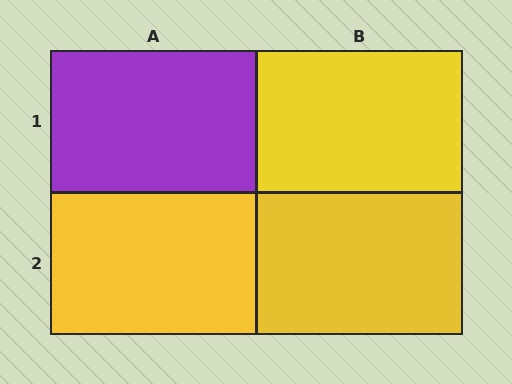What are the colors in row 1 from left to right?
Purple, yellow.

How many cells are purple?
1 cell is purple.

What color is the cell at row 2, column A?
Yellow.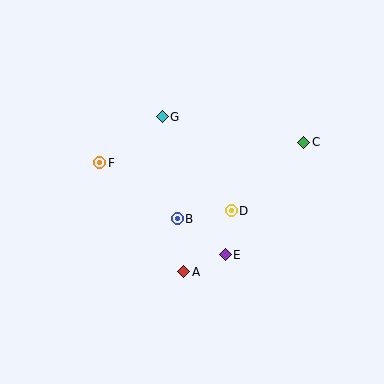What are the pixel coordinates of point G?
Point G is at (162, 117).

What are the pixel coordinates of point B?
Point B is at (177, 219).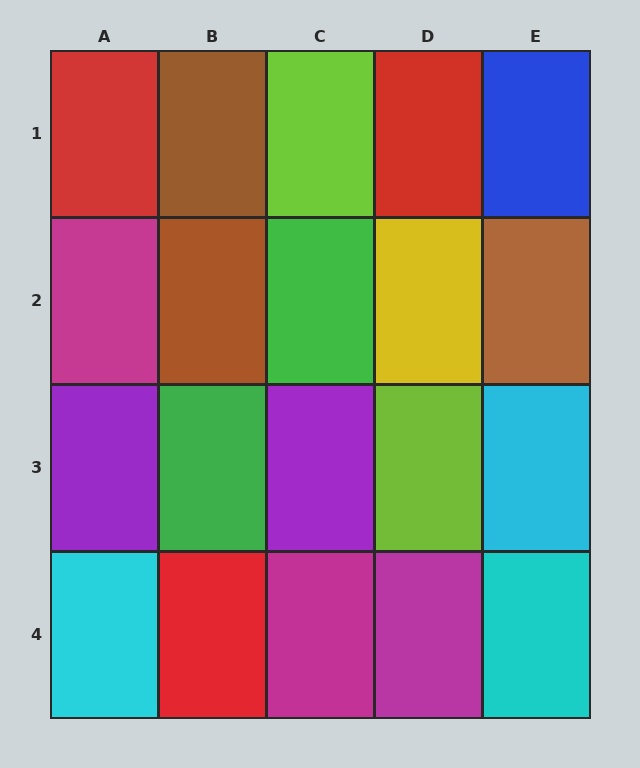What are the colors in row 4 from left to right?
Cyan, red, magenta, magenta, cyan.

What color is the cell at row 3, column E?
Cyan.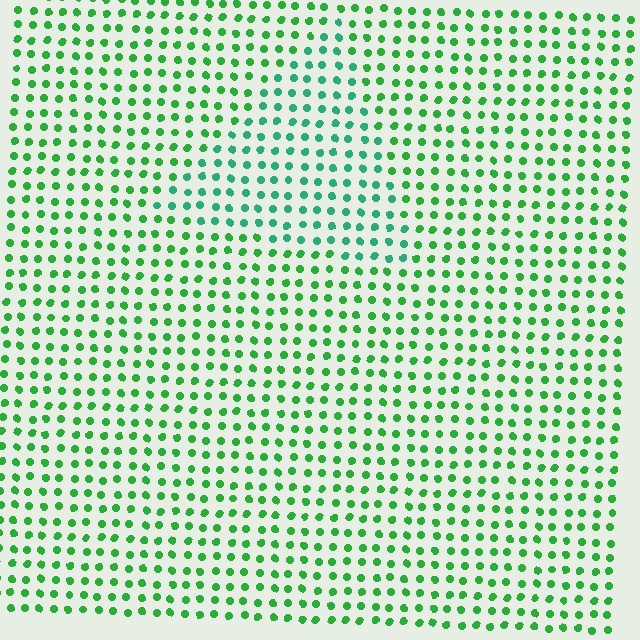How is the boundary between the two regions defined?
The boundary is defined purely by a slight shift in hue (about 29 degrees). Spacing, size, and orientation are identical on both sides.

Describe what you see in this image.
The image is filled with small green elements in a uniform arrangement. A triangle-shaped region is visible where the elements are tinted to a slightly different hue, forming a subtle color boundary.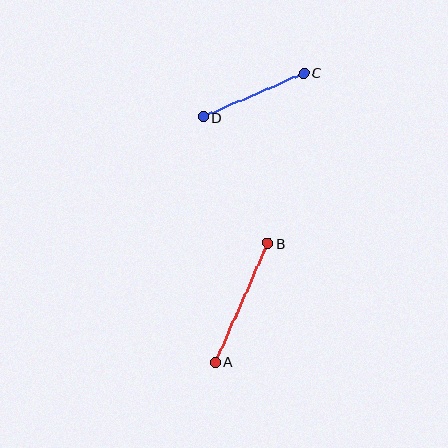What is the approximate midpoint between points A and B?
The midpoint is at approximately (242, 303) pixels.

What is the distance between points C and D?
The distance is approximately 110 pixels.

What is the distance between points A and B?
The distance is approximately 130 pixels.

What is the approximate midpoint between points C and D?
The midpoint is at approximately (253, 95) pixels.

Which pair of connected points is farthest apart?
Points A and B are farthest apart.